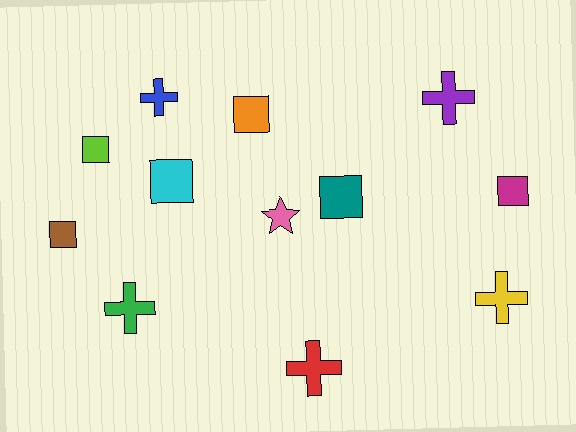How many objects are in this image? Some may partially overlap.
There are 12 objects.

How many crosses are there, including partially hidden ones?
There are 5 crosses.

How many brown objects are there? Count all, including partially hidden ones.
There is 1 brown object.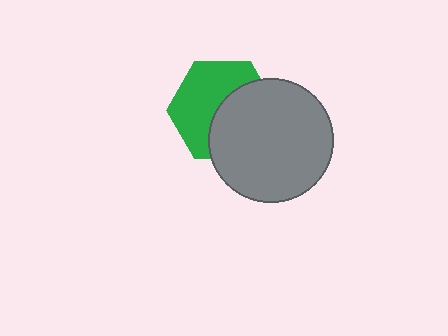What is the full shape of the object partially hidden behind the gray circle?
The partially hidden object is a green hexagon.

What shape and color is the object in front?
The object in front is a gray circle.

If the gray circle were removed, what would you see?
You would see the complete green hexagon.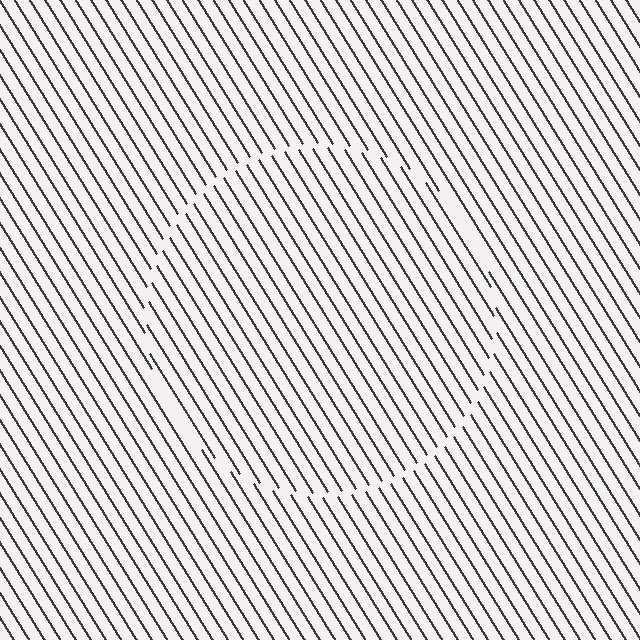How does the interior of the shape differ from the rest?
The interior of the shape contains the same grating, shifted by half a period — the contour is defined by the phase discontinuity where line-ends from the inner and outer gratings abut.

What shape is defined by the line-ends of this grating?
An illusory circle. The interior of the shape contains the same grating, shifted by half a period — the contour is defined by the phase discontinuity where line-ends from the inner and outer gratings abut.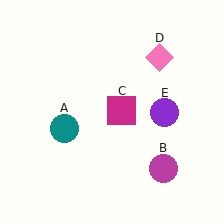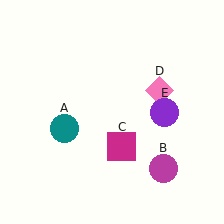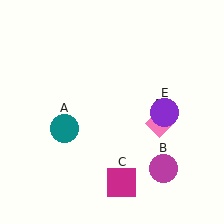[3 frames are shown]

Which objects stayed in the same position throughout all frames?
Teal circle (object A) and magenta circle (object B) and purple circle (object E) remained stationary.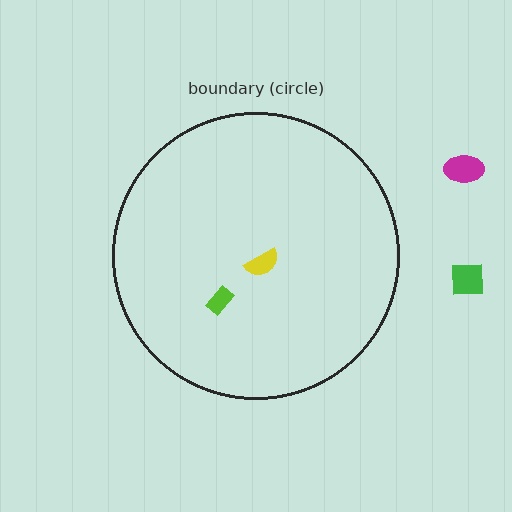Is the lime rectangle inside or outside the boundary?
Inside.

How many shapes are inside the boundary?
2 inside, 2 outside.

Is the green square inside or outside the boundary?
Outside.